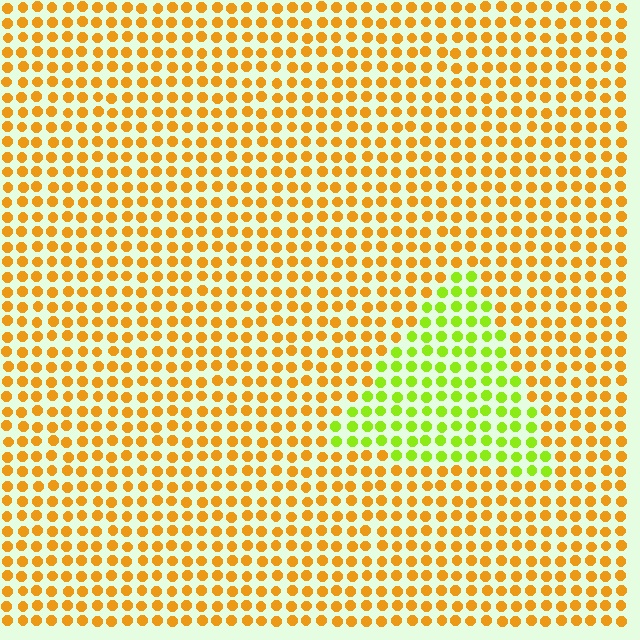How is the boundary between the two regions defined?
The boundary is defined purely by a slight shift in hue (about 50 degrees). Spacing, size, and orientation are identical on both sides.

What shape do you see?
I see a triangle.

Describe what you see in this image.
The image is filled with small orange elements in a uniform arrangement. A triangle-shaped region is visible where the elements are tinted to a slightly different hue, forming a subtle color boundary.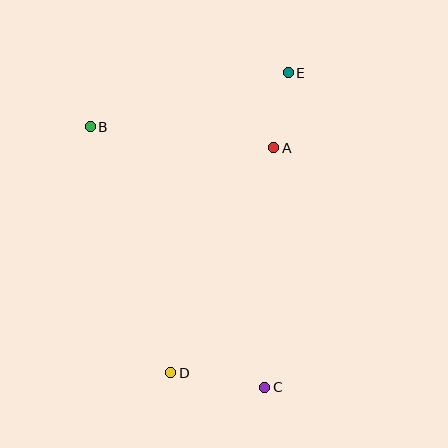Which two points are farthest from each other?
Points D and E are farthest from each other.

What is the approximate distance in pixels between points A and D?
The distance between A and D is approximately 247 pixels.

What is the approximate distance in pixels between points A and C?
The distance between A and C is approximately 239 pixels.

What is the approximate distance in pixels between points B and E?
The distance between B and E is approximately 206 pixels.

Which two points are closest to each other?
Points A and E are closest to each other.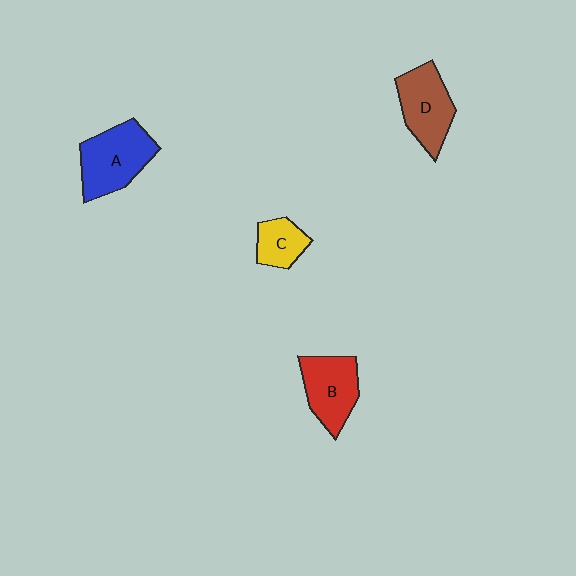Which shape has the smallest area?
Shape C (yellow).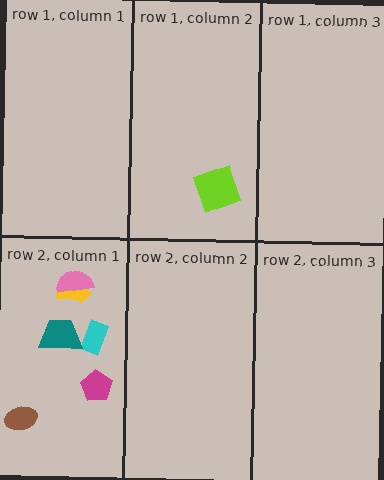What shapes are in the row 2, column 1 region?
The cyan rectangle, the teal trapezoid, the yellow arrow, the magenta pentagon, the pink semicircle, the brown ellipse.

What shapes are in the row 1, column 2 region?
The lime square.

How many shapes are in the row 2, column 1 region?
6.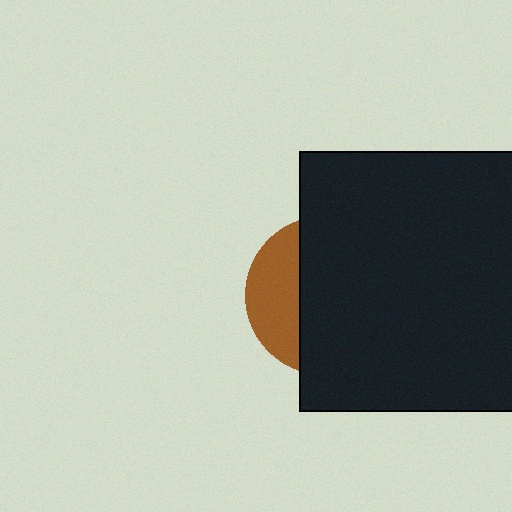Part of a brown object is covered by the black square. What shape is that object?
It is a circle.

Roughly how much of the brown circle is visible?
A small part of it is visible (roughly 30%).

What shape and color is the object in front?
The object in front is a black square.